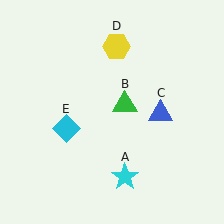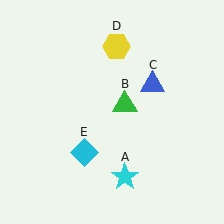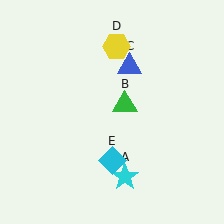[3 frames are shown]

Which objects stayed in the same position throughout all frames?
Cyan star (object A) and green triangle (object B) and yellow hexagon (object D) remained stationary.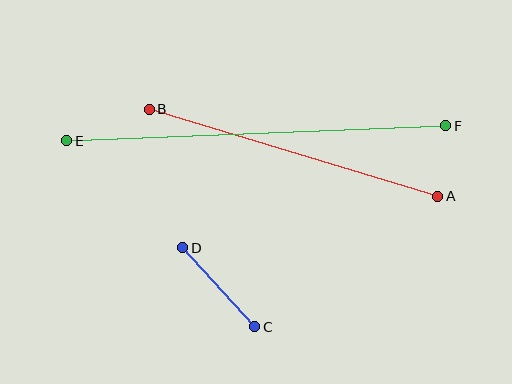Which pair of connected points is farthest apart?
Points E and F are farthest apart.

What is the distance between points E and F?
The distance is approximately 380 pixels.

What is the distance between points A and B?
The distance is approximately 301 pixels.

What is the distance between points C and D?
The distance is approximately 107 pixels.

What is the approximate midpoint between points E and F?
The midpoint is at approximately (256, 133) pixels.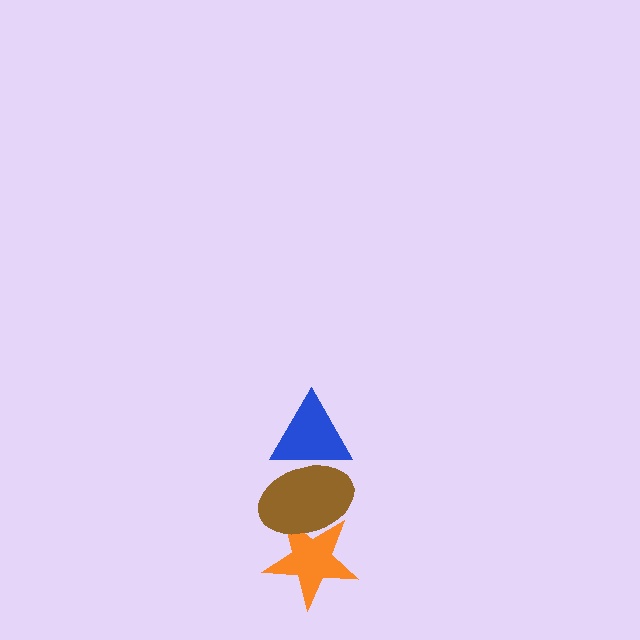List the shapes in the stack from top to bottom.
From top to bottom: the blue triangle, the brown ellipse, the orange star.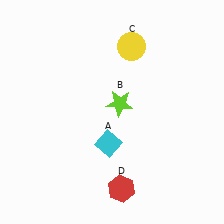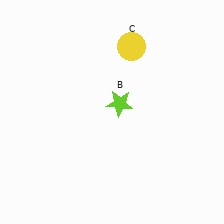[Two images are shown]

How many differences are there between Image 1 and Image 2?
There are 2 differences between the two images.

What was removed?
The cyan diamond (A), the red hexagon (D) were removed in Image 2.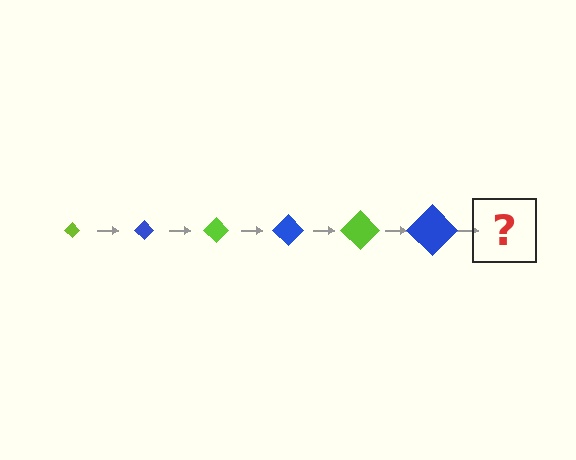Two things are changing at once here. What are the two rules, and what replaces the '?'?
The two rules are that the diamond grows larger each step and the color cycles through lime and blue. The '?' should be a lime diamond, larger than the previous one.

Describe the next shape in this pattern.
It should be a lime diamond, larger than the previous one.